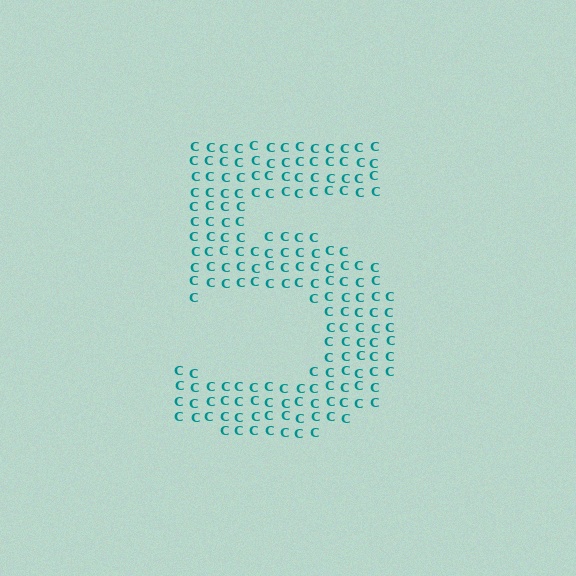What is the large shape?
The large shape is the digit 5.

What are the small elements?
The small elements are letter C's.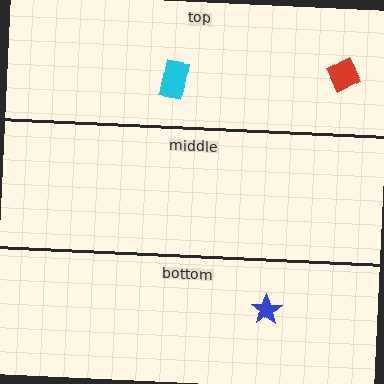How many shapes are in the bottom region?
1.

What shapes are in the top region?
The red diamond, the cyan rectangle.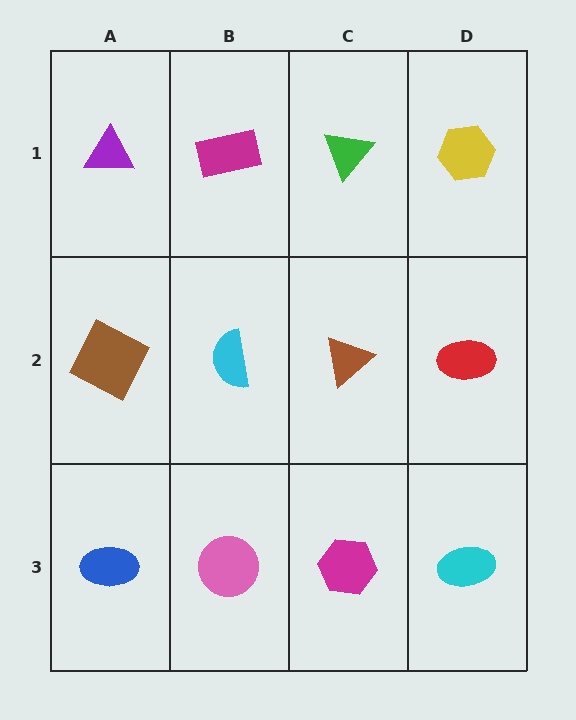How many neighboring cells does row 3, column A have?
2.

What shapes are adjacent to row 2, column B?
A magenta rectangle (row 1, column B), a pink circle (row 3, column B), a brown square (row 2, column A), a brown triangle (row 2, column C).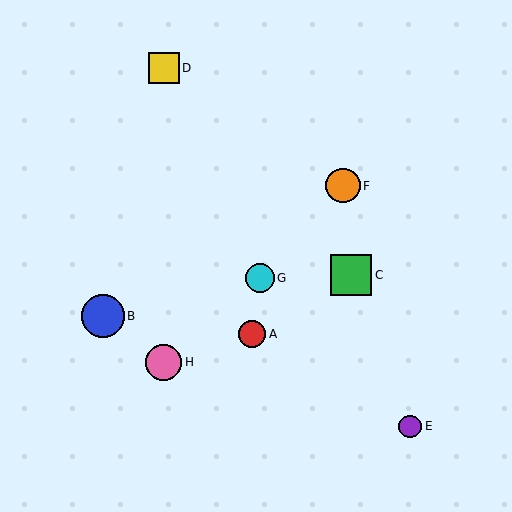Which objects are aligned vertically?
Objects D, H are aligned vertically.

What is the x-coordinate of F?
Object F is at x≈343.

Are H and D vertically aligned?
Yes, both are at x≈164.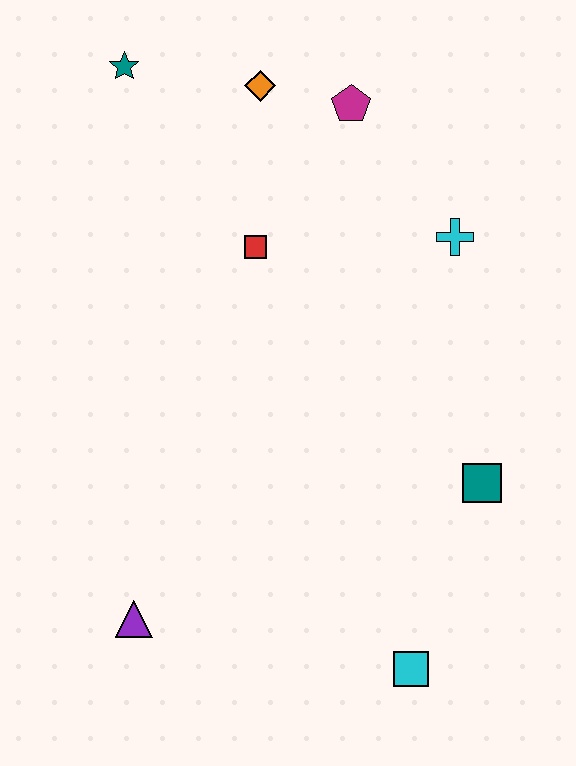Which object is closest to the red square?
The orange diamond is closest to the red square.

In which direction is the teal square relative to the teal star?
The teal square is below the teal star.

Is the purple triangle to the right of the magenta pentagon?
No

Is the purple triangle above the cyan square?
Yes